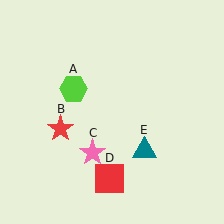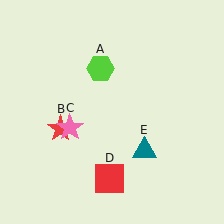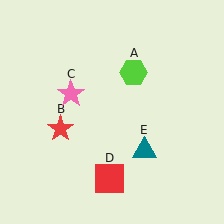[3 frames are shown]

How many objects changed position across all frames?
2 objects changed position: lime hexagon (object A), pink star (object C).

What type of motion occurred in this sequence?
The lime hexagon (object A), pink star (object C) rotated clockwise around the center of the scene.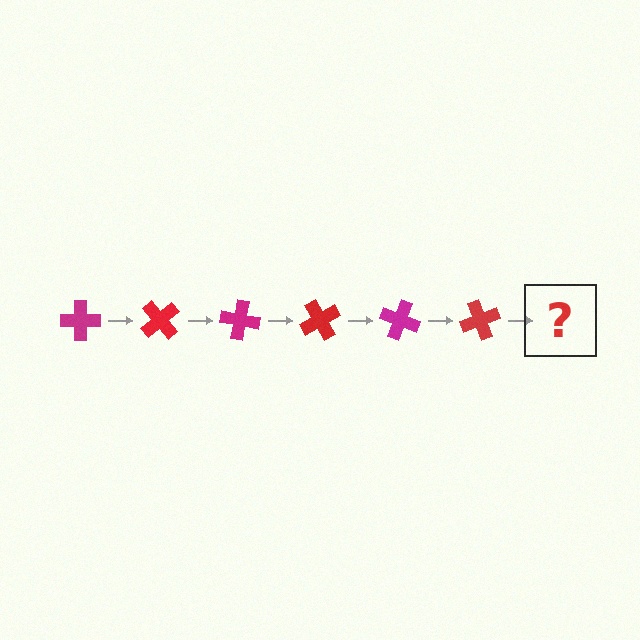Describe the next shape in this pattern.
It should be a magenta cross, rotated 300 degrees from the start.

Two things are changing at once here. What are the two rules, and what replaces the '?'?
The two rules are that it rotates 50 degrees each step and the color cycles through magenta and red. The '?' should be a magenta cross, rotated 300 degrees from the start.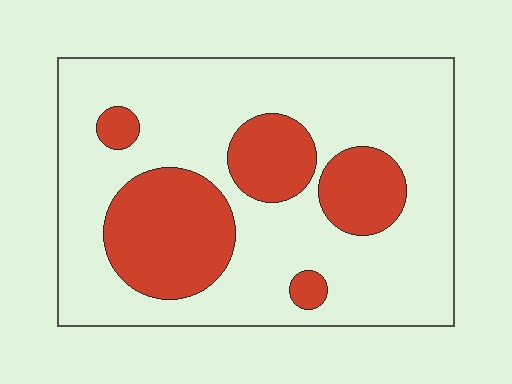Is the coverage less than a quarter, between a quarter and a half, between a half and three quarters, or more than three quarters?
Between a quarter and a half.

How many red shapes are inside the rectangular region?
5.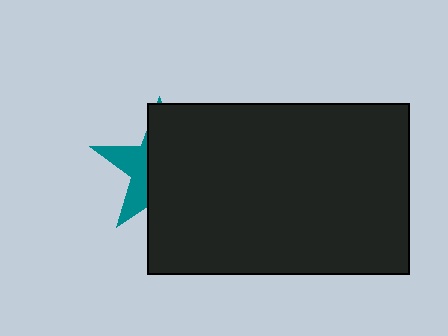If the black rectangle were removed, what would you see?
You would see the complete teal star.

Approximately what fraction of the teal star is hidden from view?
Roughly 66% of the teal star is hidden behind the black rectangle.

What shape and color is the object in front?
The object in front is a black rectangle.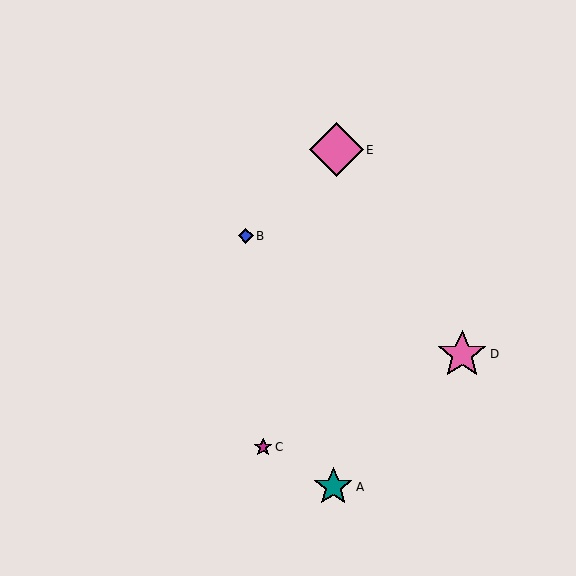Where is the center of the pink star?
The center of the pink star is at (462, 354).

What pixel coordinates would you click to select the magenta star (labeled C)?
Click at (263, 447) to select the magenta star C.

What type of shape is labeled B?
Shape B is a blue diamond.